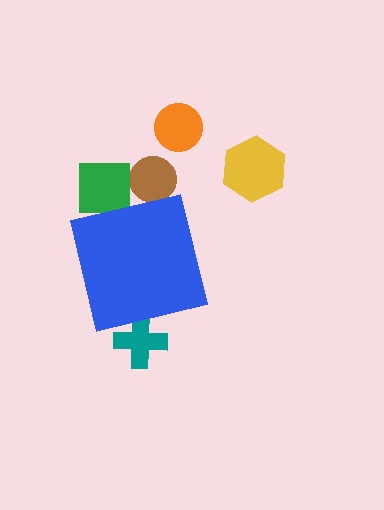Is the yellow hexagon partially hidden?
No, the yellow hexagon is fully visible.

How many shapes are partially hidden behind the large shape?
3 shapes are partially hidden.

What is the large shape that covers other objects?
A blue square.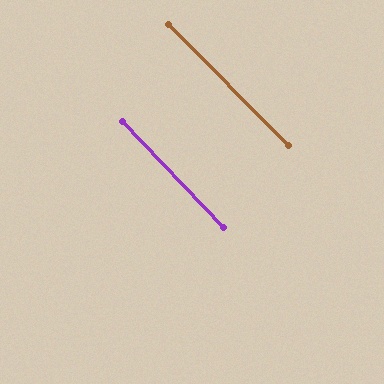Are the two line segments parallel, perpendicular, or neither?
Parallel — their directions differ by only 1.1°.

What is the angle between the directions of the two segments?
Approximately 1 degree.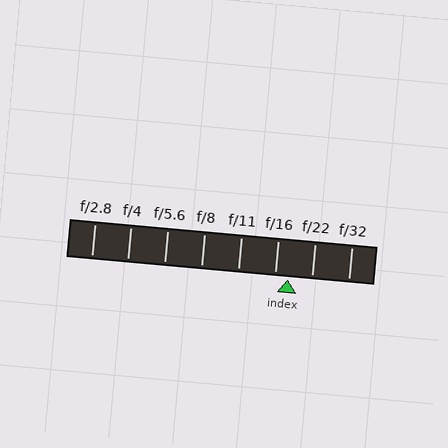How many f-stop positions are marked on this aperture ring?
There are 8 f-stop positions marked.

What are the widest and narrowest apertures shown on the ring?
The widest aperture shown is f/2.8 and the narrowest is f/32.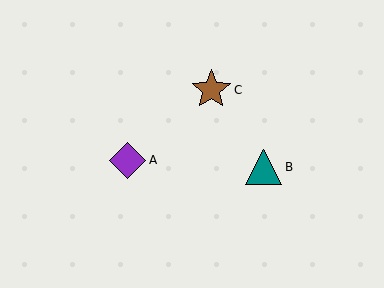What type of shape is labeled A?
Shape A is a purple diamond.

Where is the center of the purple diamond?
The center of the purple diamond is at (128, 160).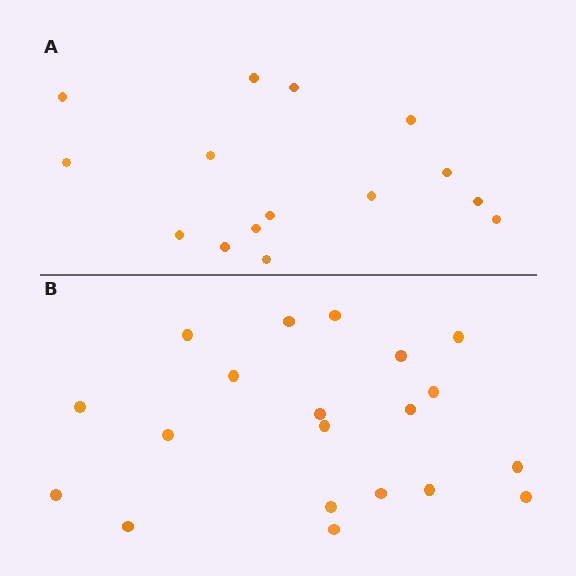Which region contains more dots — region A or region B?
Region B (the bottom region) has more dots.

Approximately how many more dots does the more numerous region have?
Region B has about 5 more dots than region A.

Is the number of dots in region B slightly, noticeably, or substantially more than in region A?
Region B has noticeably more, but not dramatically so. The ratio is roughly 1.3 to 1.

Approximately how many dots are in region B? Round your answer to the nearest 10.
About 20 dots.